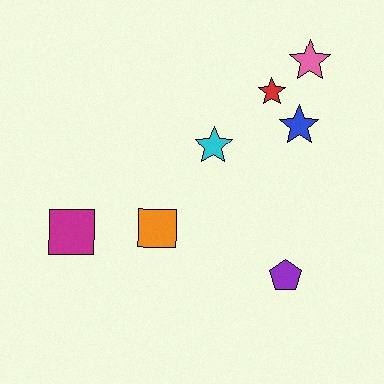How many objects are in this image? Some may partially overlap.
There are 7 objects.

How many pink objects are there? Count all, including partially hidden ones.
There is 1 pink object.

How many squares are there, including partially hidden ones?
There are 2 squares.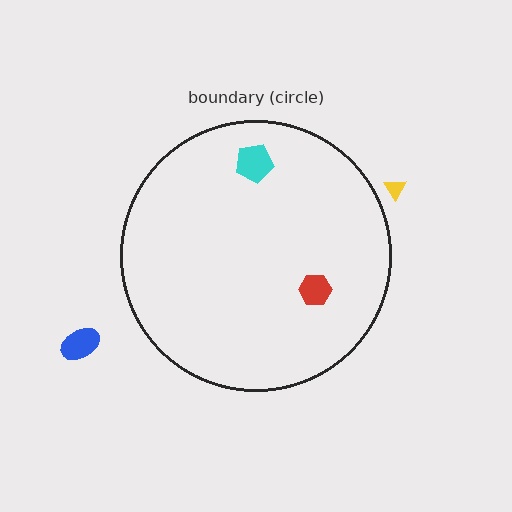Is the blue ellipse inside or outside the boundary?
Outside.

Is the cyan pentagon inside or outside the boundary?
Inside.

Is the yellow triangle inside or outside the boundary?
Outside.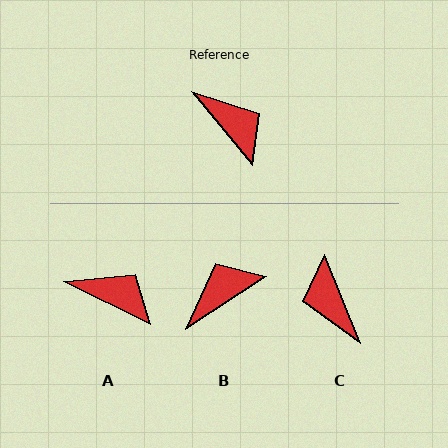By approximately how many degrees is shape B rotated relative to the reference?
Approximately 83 degrees counter-clockwise.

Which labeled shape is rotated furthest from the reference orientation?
C, about 162 degrees away.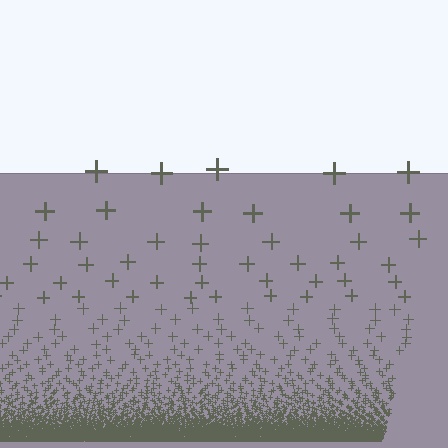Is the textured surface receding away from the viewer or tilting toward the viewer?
The surface appears to tilt toward the viewer. Texture elements get larger and sparser toward the top.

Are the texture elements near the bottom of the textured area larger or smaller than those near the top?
Smaller. The gradient is inverted — elements near the bottom are smaller and denser.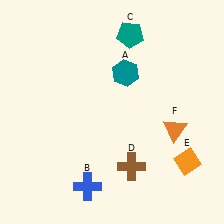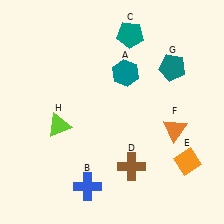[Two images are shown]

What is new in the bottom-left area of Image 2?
A lime triangle (H) was added in the bottom-left area of Image 2.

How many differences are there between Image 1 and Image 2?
There are 2 differences between the two images.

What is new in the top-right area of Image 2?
A teal pentagon (G) was added in the top-right area of Image 2.